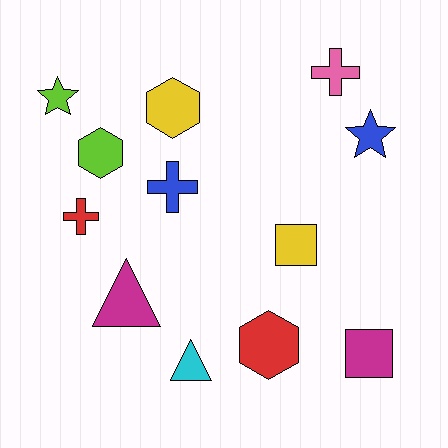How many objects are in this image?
There are 12 objects.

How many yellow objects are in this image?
There are 2 yellow objects.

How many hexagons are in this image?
There are 3 hexagons.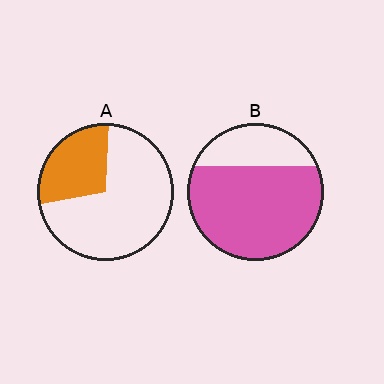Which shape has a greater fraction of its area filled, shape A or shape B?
Shape B.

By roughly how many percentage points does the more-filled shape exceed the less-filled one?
By roughly 45 percentage points (B over A).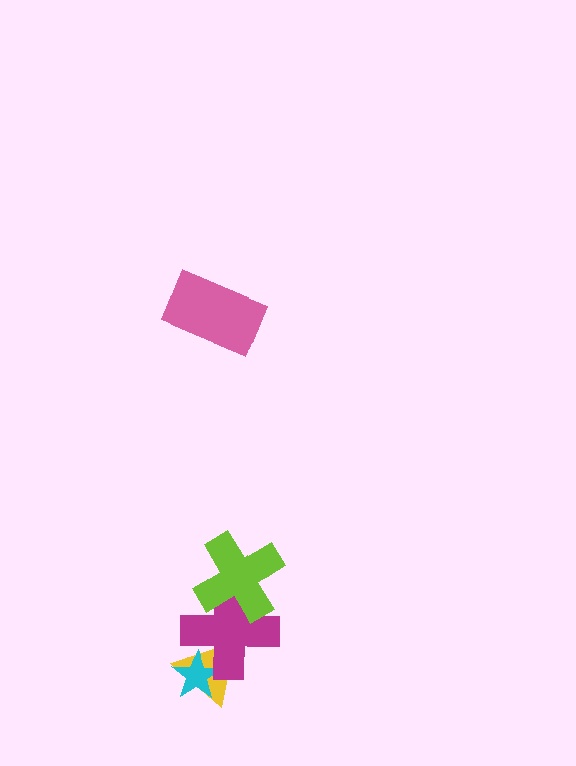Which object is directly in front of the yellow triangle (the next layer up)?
The cyan star is directly in front of the yellow triangle.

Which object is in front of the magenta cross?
The lime cross is in front of the magenta cross.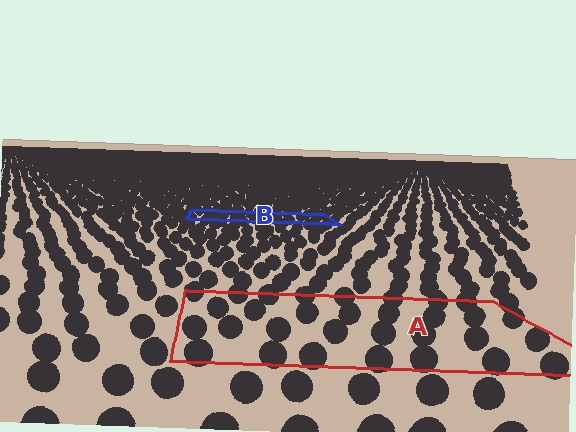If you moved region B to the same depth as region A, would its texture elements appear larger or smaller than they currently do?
They would appear larger. At a closer depth, the same texture elements are projected at a bigger on-screen size.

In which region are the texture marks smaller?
The texture marks are smaller in region B, because it is farther away.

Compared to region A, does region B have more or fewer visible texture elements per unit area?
Region B has more texture elements per unit area — they are packed more densely because it is farther away.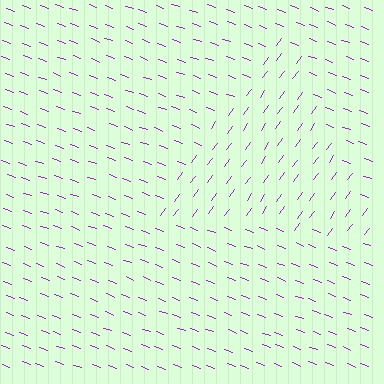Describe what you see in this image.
The image is filled with small purple line segments. A triangle region in the image has lines oriented differently from the surrounding lines, creating a visible texture boundary.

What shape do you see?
I see a triangle.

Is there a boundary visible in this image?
Yes, there is a texture boundary formed by a change in line orientation.